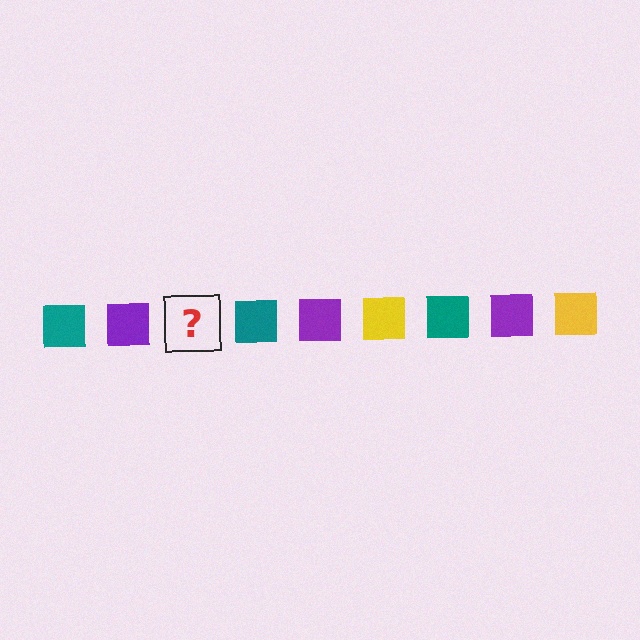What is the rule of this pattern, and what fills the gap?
The rule is that the pattern cycles through teal, purple, yellow squares. The gap should be filled with a yellow square.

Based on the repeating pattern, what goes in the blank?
The blank should be a yellow square.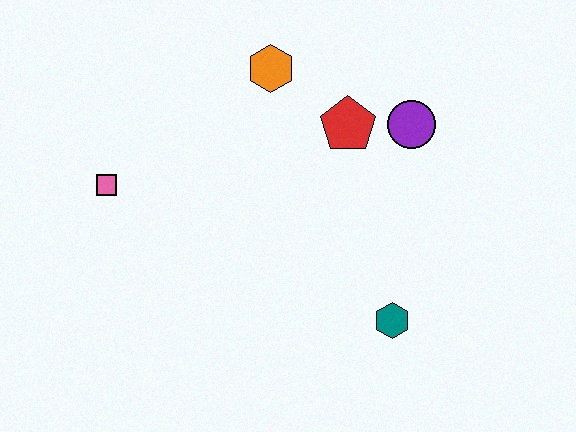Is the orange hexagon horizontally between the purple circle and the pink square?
Yes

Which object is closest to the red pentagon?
The purple circle is closest to the red pentagon.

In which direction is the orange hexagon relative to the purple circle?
The orange hexagon is to the left of the purple circle.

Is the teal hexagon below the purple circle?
Yes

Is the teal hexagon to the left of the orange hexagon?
No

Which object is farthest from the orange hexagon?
The teal hexagon is farthest from the orange hexagon.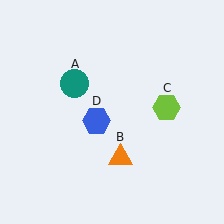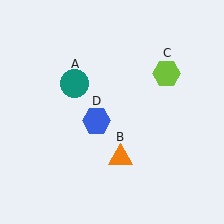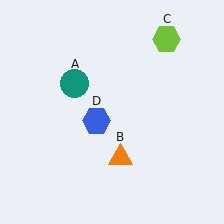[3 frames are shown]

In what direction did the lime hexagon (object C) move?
The lime hexagon (object C) moved up.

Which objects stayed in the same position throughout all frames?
Teal circle (object A) and orange triangle (object B) and blue hexagon (object D) remained stationary.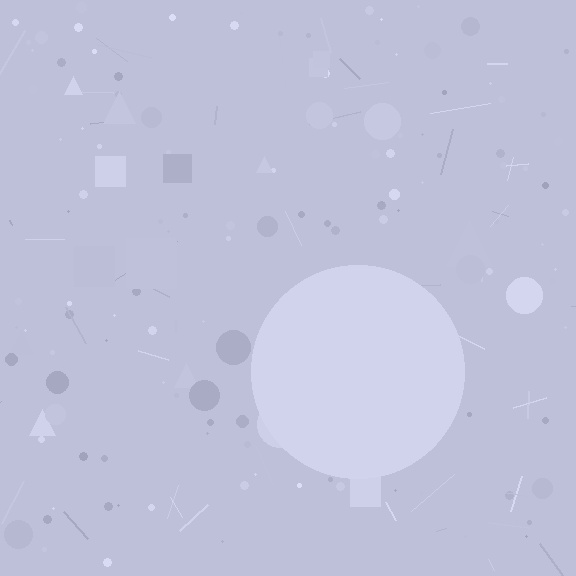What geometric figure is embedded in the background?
A circle is embedded in the background.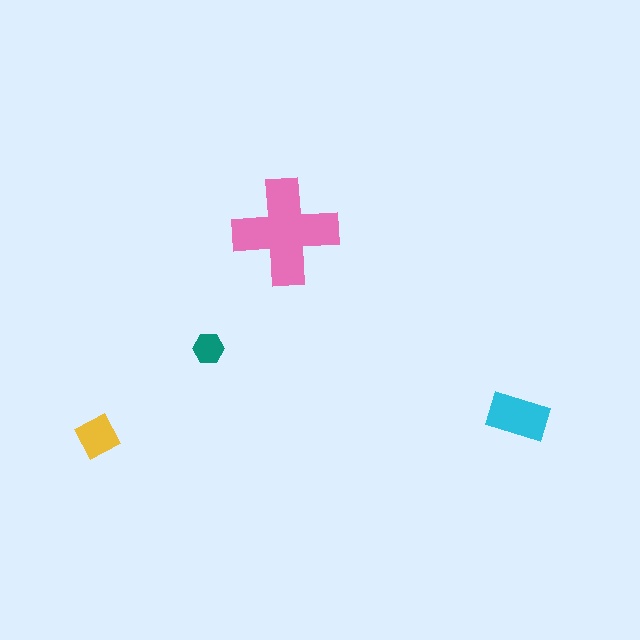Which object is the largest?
The pink cross.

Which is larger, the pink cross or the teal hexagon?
The pink cross.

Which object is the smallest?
The teal hexagon.